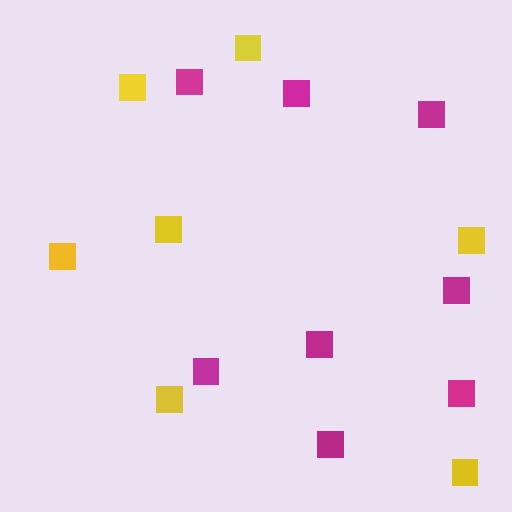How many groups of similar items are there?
There are 2 groups: one group of magenta squares (8) and one group of yellow squares (7).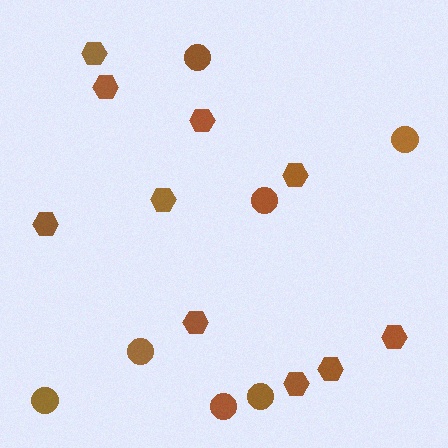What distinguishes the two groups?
There are 2 groups: one group of hexagons (10) and one group of circles (7).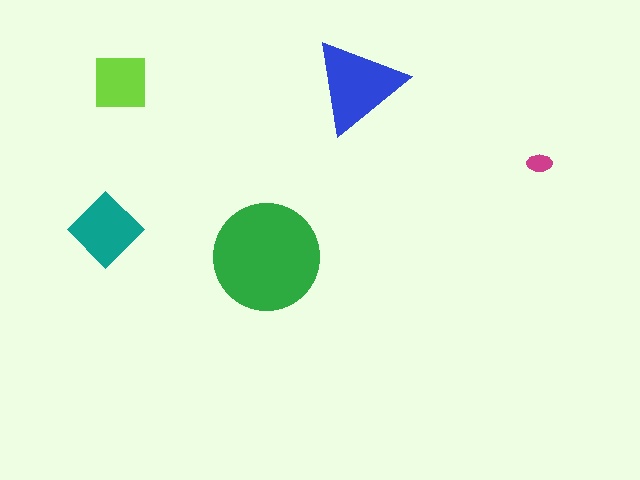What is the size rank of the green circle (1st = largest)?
1st.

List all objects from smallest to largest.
The magenta ellipse, the lime square, the teal diamond, the blue triangle, the green circle.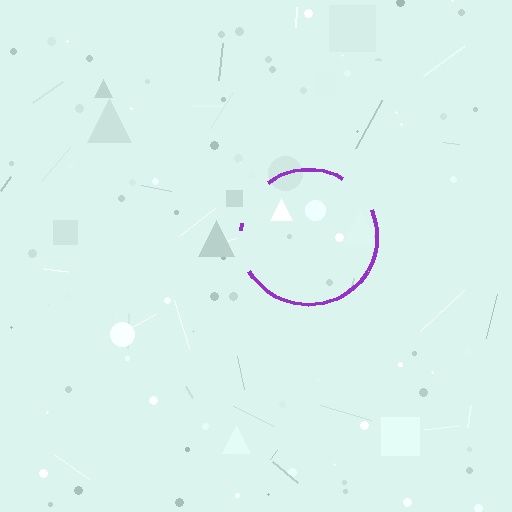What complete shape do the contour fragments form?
The contour fragments form a circle.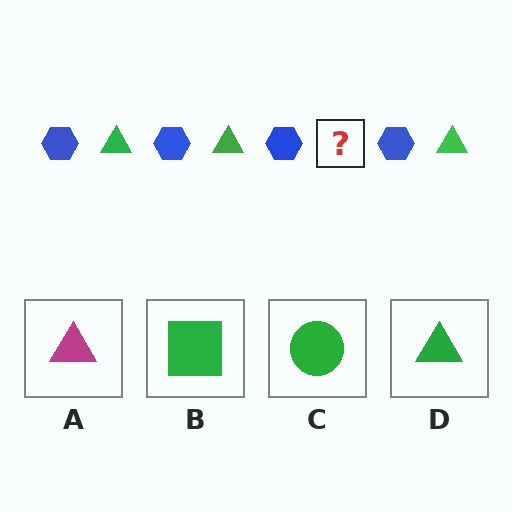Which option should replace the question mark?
Option D.